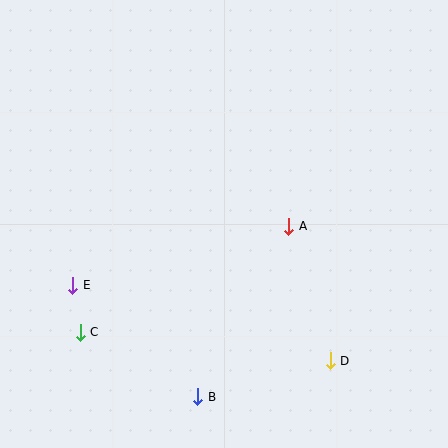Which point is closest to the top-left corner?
Point E is closest to the top-left corner.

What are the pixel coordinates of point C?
Point C is at (80, 332).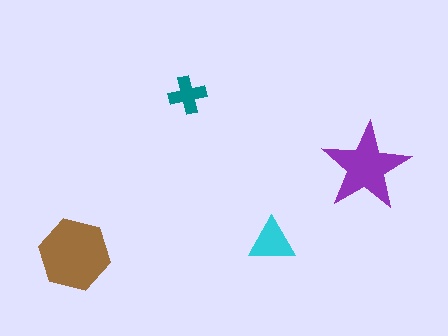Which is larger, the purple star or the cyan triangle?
The purple star.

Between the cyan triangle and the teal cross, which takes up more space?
The cyan triangle.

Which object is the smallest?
The teal cross.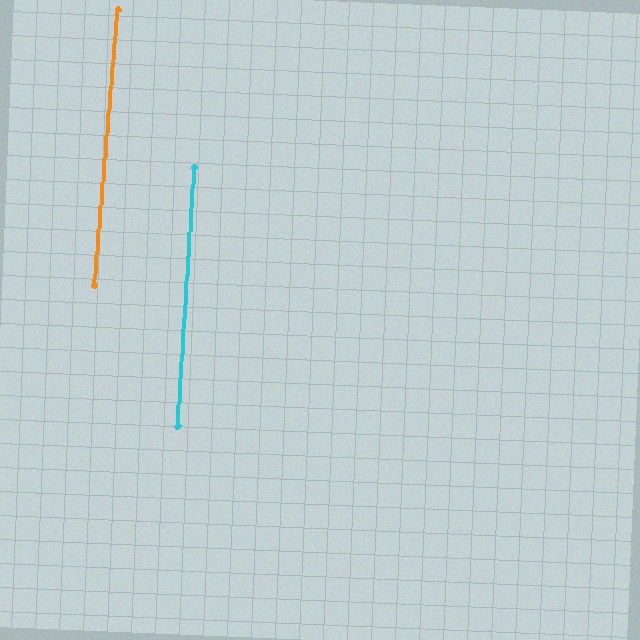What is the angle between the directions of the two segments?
Approximately 1 degree.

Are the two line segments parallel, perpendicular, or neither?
Parallel — their directions differ by only 1.2°.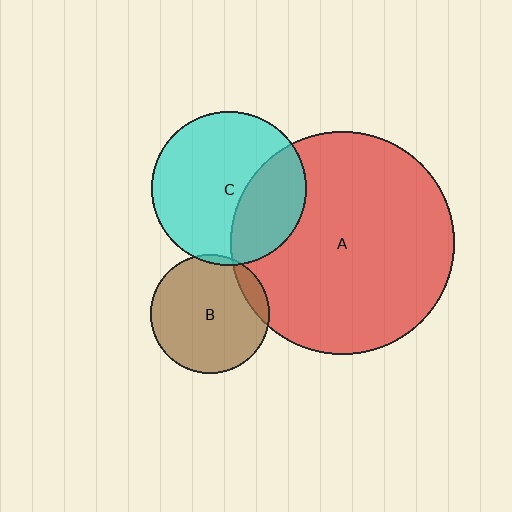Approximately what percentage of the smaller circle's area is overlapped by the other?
Approximately 10%.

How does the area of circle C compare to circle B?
Approximately 1.7 times.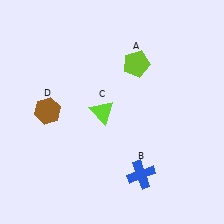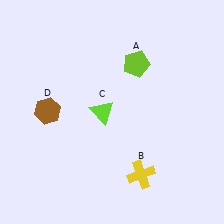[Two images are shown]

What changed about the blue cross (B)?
In Image 1, B is blue. In Image 2, it changed to yellow.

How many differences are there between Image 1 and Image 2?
There is 1 difference between the two images.